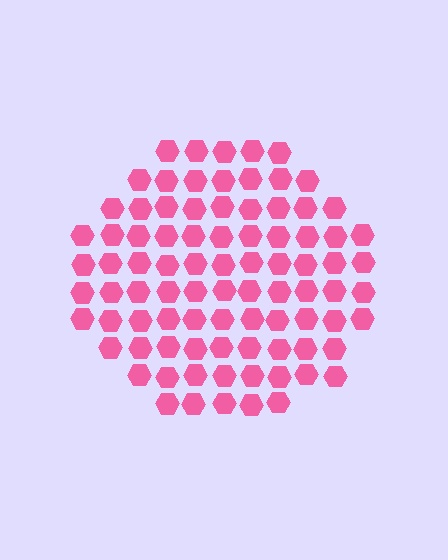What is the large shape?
The large shape is a circle.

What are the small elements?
The small elements are hexagons.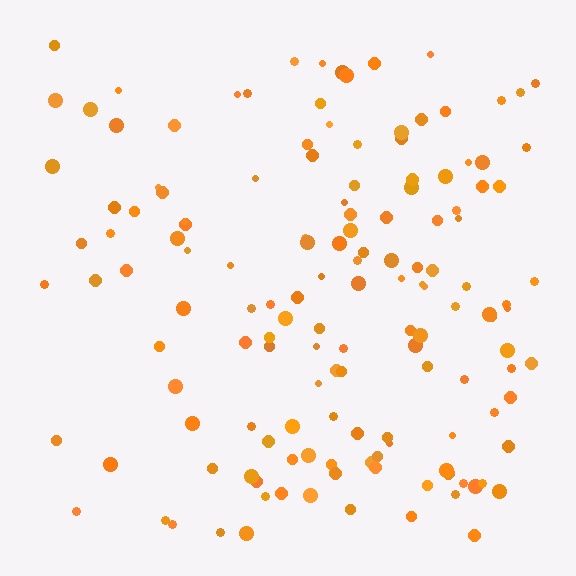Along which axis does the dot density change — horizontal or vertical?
Horizontal.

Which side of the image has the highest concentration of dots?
The right.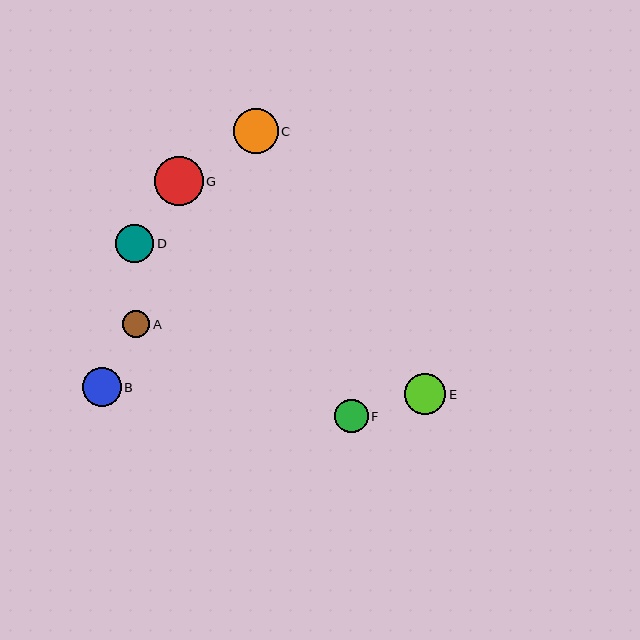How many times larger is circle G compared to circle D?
Circle G is approximately 1.3 times the size of circle D.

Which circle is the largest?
Circle G is the largest with a size of approximately 49 pixels.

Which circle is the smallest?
Circle A is the smallest with a size of approximately 27 pixels.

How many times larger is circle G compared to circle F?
Circle G is approximately 1.5 times the size of circle F.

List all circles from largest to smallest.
From largest to smallest: G, C, E, B, D, F, A.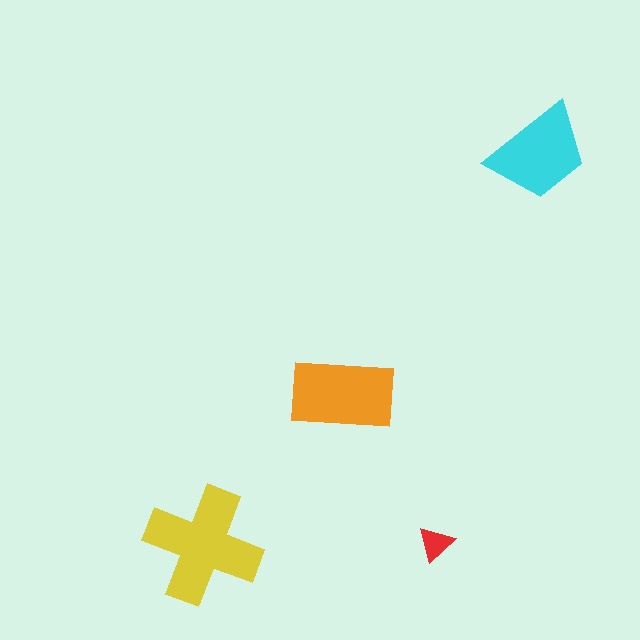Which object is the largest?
The yellow cross.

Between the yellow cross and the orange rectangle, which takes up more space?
The yellow cross.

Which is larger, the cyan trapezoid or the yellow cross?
The yellow cross.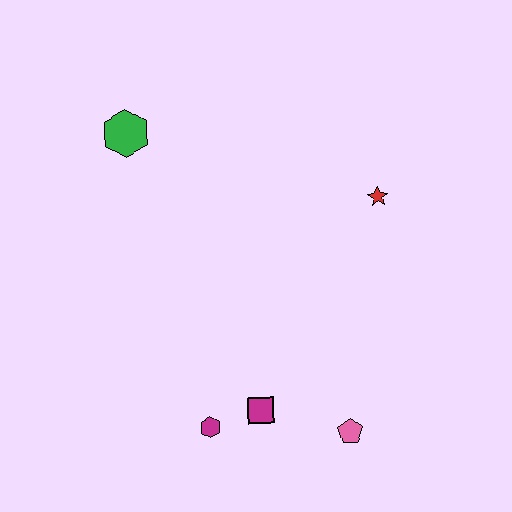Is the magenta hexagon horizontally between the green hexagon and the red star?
Yes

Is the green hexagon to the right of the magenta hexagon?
No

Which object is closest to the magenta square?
The magenta hexagon is closest to the magenta square.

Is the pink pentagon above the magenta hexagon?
No